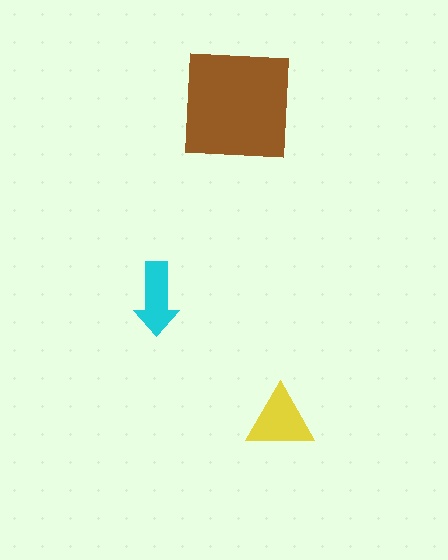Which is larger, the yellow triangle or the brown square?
The brown square.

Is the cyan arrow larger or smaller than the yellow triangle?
Smaller.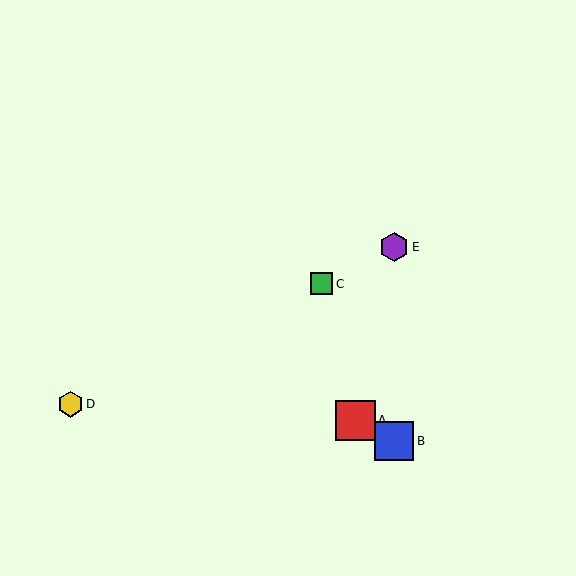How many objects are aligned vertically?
2 objects (B, E) are aligned vertically.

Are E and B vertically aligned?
Yes, both are at x≈394.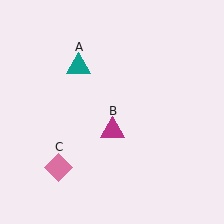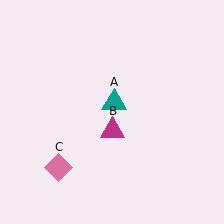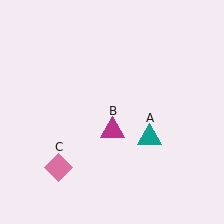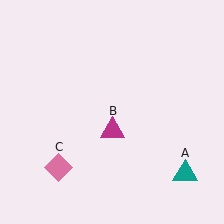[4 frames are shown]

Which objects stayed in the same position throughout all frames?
Magenta triangle (object B) and pink diamond (object C) remained stationary.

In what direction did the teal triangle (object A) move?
The teal triangle (object A) moved down and to the right.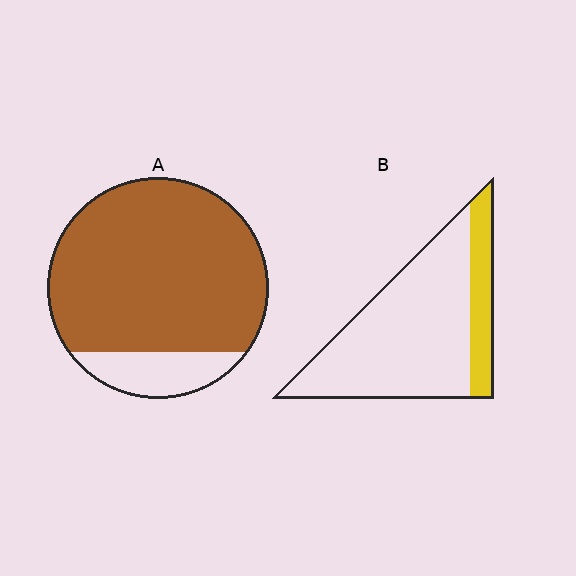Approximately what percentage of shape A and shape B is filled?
A is approximately 85% and B is approximately 20%.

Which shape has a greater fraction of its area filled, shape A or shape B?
Shape A.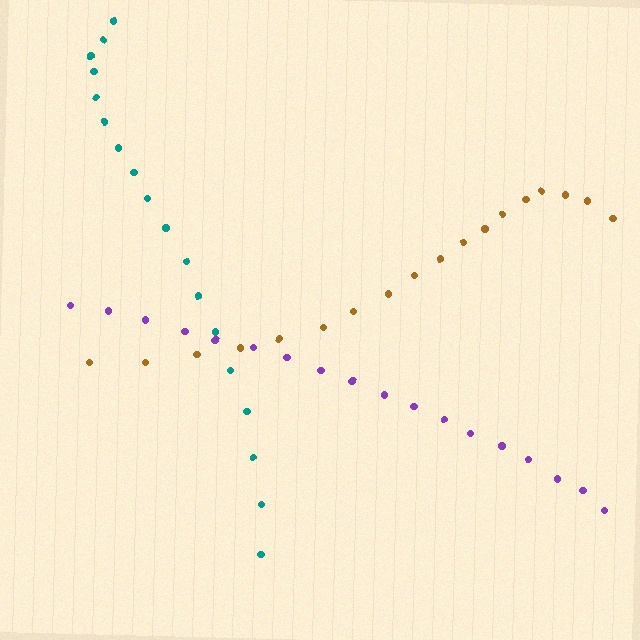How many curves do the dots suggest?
There are 3 distinct paths.